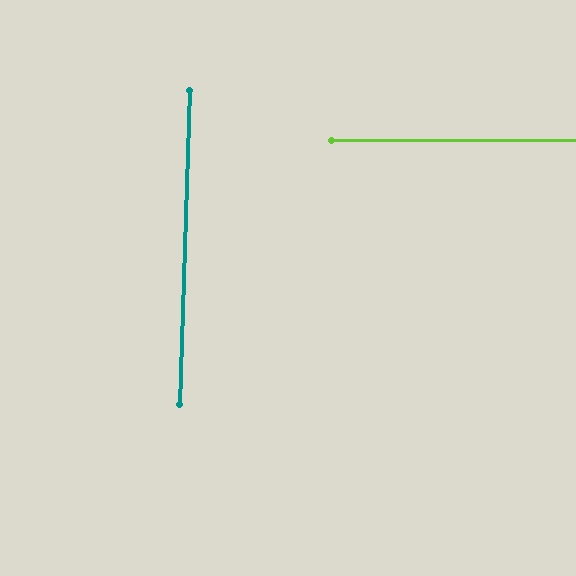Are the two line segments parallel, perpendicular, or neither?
Perpendicular — they meet at approximately 88°.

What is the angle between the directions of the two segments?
Approximately 88 degrees.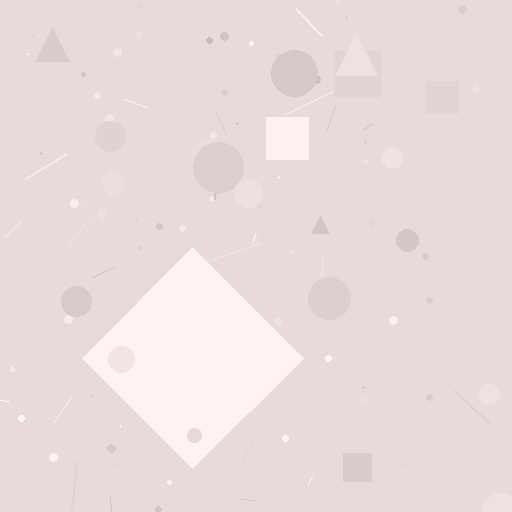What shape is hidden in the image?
A diamond is hidden in the image.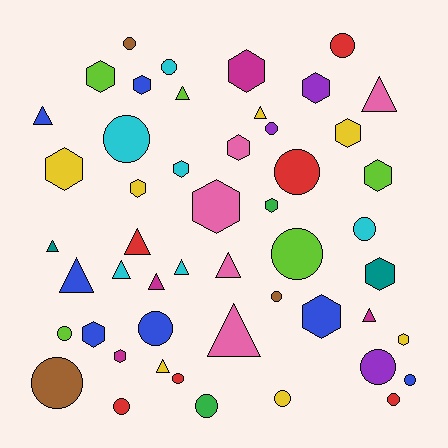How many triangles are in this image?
There are 14 triangles.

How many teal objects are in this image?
There are 2 teal objects.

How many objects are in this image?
There are 50 objects.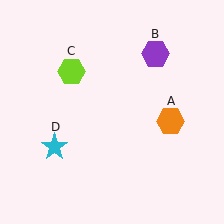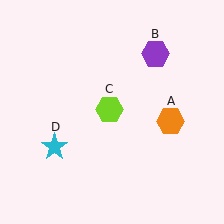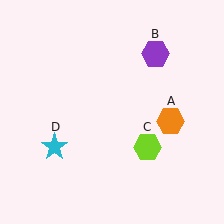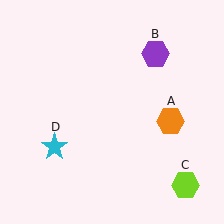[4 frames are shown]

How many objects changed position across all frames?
1 object changed position: lime hexagon (object C).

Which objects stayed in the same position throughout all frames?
Orange hexagon (object A) and purple hexagon (object B) and cyan star (object D) remained stationary.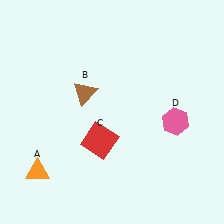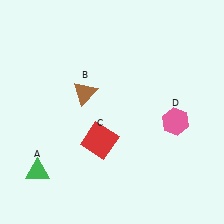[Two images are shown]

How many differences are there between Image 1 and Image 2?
There is 1 difference between the two images.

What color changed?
The triangle (A) changed from orange in Image 1 to green in Image 2.